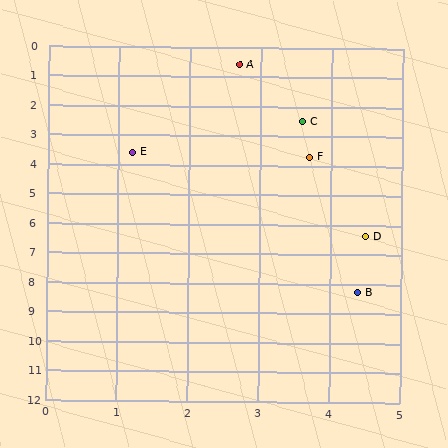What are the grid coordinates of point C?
Point C is at approximately (3.6, 2.5).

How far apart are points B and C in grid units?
Points B and C are about 5.9 grid units apart.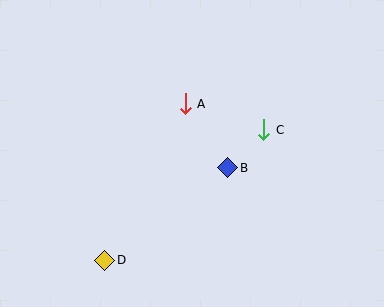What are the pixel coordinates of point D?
Point D is at (105, 260).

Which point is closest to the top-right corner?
Point C is closest to the top-right corner.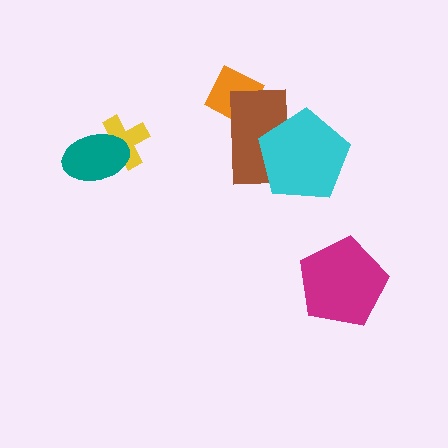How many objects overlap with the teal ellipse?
1 object overlaps with the teal ellipse.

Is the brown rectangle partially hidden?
Yes, it is partially covered by another shape.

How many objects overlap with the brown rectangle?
2 objects overlap with the brown rectangle.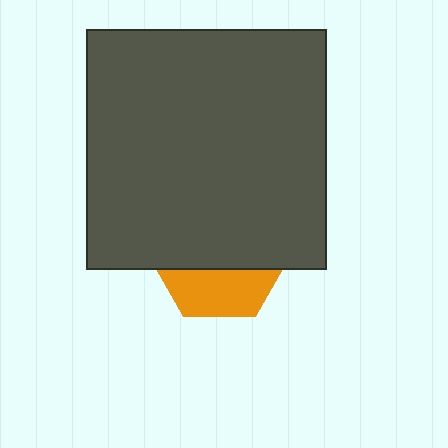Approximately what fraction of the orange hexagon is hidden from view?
Roughly 65% of the orange hexagon is hidden behind the dark gray square.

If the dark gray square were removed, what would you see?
You would see the complete orange hexagon.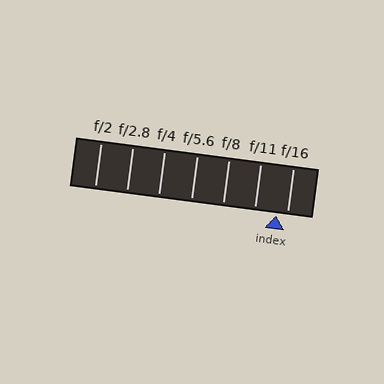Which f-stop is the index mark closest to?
The index mark is closest to f/16.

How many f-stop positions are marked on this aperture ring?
There are 7 f-stop positions marked.